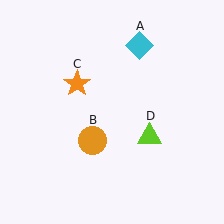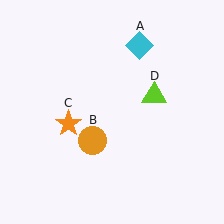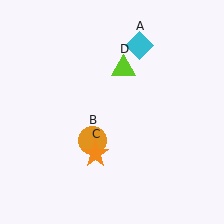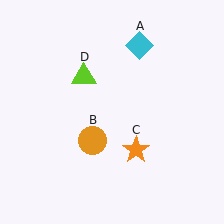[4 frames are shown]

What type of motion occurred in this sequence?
The orange star (object C), lime triangle (object D) rotated counterclockwise around the center of the scene.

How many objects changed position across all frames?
2 objects changed position: orange star (object C), lime triangle (object D).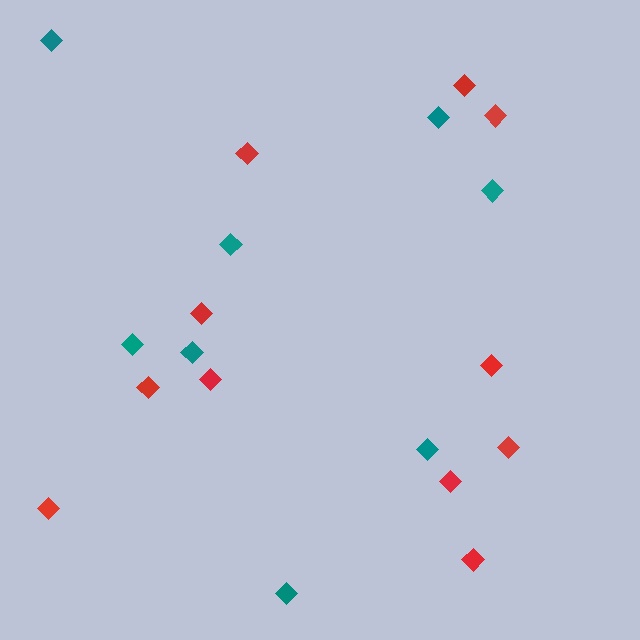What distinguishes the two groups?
There are 2 groups: one group of teal diamonds (8) and one group of red diamonds (11).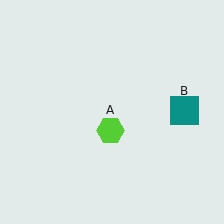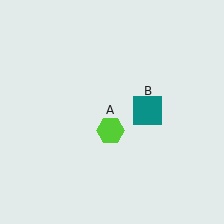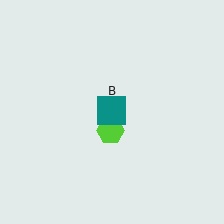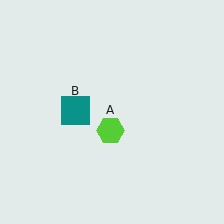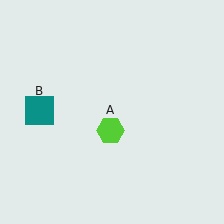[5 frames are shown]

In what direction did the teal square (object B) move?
The teal square (object B) moved left.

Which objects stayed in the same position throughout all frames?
Lime hexagon (object A) remained stationary.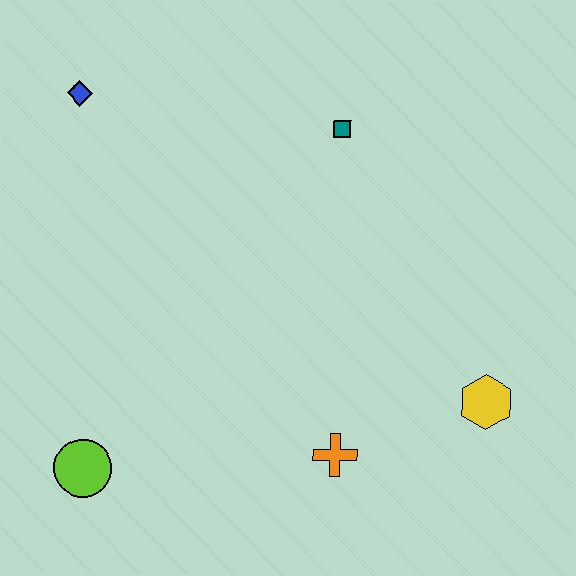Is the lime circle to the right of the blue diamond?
Yes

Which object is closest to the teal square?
The blue diamond is closest to the teal square.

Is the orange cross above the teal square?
No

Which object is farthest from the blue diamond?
The yellow hexagon is farthest from the blue diamond.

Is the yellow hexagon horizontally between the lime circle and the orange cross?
No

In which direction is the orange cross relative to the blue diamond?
The orange cross is below the blue diamond.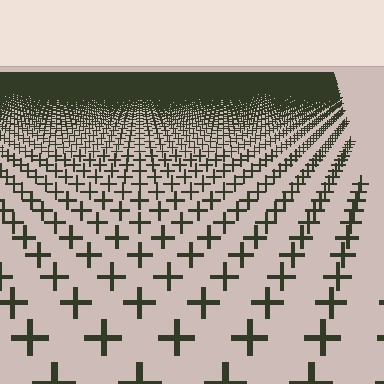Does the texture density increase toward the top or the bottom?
Density increases toward the top.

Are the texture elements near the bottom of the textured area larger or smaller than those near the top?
Larger. Near the bottom, elements are closer to the viewer and appear at a bigger on-screen size.